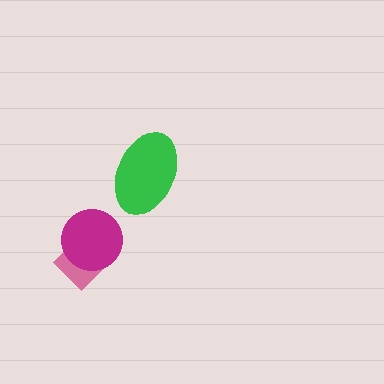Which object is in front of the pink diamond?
The magenta circle is in front of the pink diamond.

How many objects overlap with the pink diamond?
1 object overlaps with the pink diamond.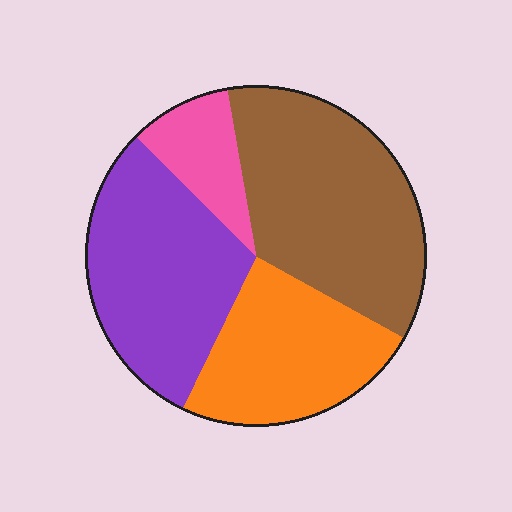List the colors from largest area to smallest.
From largest to smallest: brown, purple, orange, pink.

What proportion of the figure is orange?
Orange takes up less than a quarter of the figure.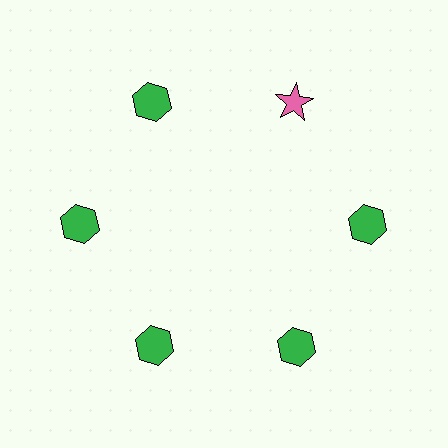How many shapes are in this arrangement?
There are 6 shapes arranged in a ring pattern.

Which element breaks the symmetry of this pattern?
The pink star at roughly the 1 o'clock position breaks the symmetry. All other shapes are green hexagons.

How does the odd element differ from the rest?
It differs in both color (pink instead of green) and shape (star instead of hexagon).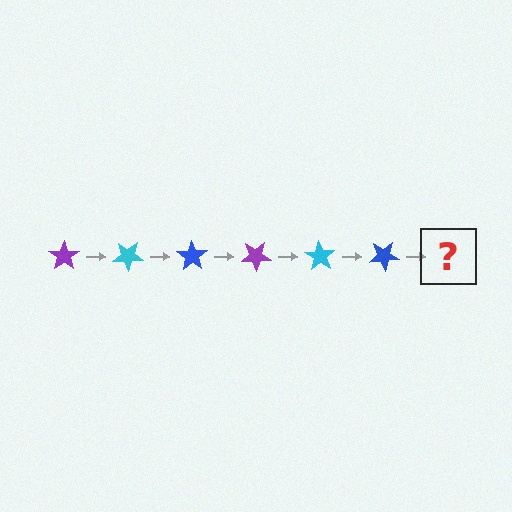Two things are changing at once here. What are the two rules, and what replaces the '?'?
The two rules are that it rotates 35 degrees each step and the color cycles through purple, cyan, and blue. The '?' should be a purple star, rotated 210 degrees from the start.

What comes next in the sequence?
The next element should be a purple star, rotated 210 degrees from the start.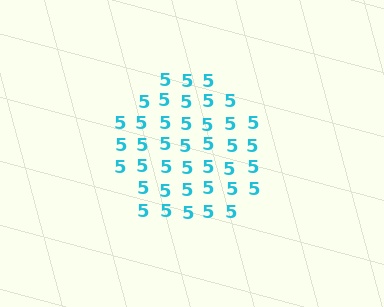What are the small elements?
The small elements are digit 5's.